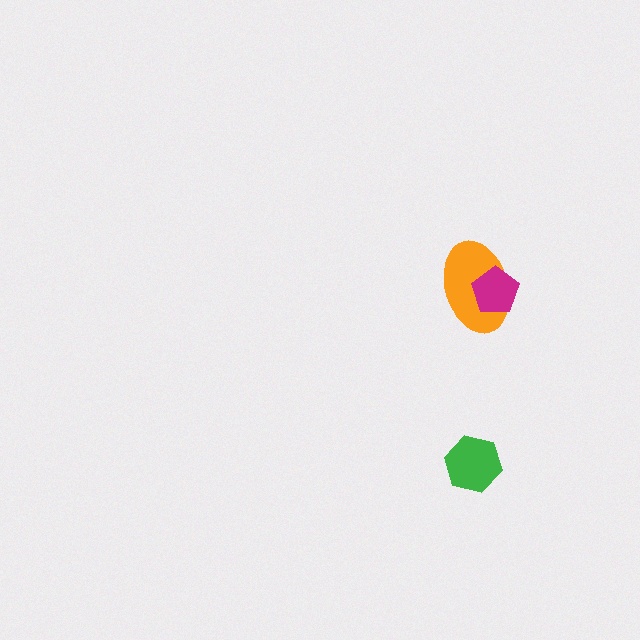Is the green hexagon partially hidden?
No, no other shape covers it.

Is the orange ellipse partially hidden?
Yes, it is partially covered by another shape.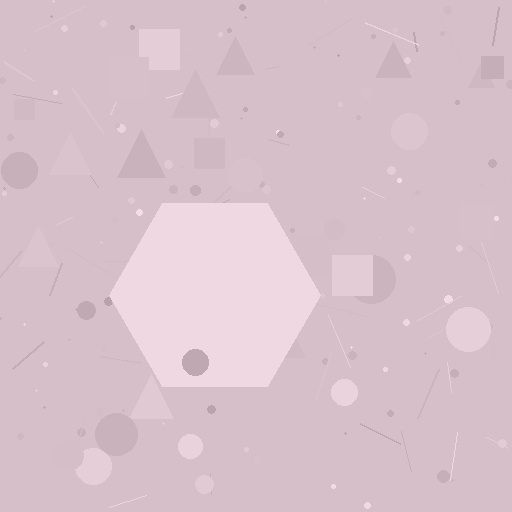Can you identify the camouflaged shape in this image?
The camouflaged shape is a hexagon.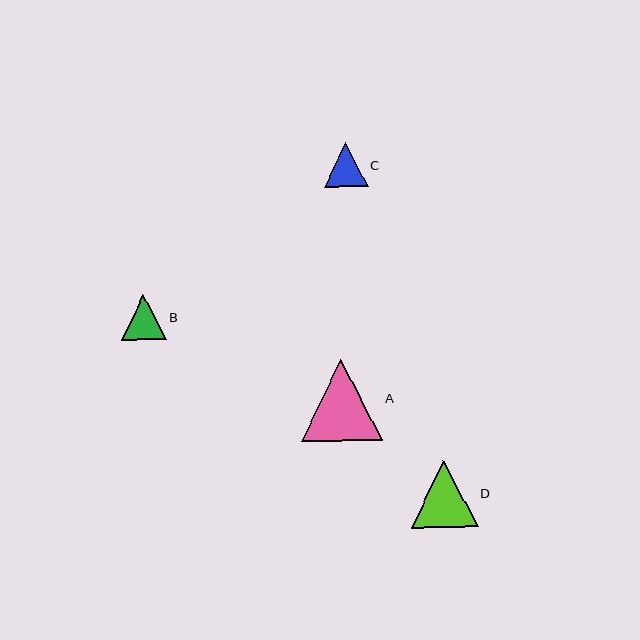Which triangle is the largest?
Triangle A is the largest with a size of approximately 82 pixels.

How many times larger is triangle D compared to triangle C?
Triangle D is approximately 1.5 times the size of triangle C.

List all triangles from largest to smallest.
From largest to smallest: A, D, B, C.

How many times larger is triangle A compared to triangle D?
Triangle A is approximately 1.2 times the size of triangle D.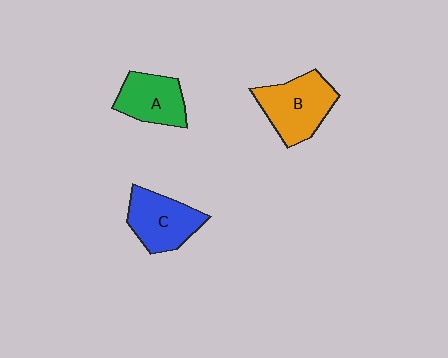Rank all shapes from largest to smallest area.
From largest to smallest: B (orange), C (blue), A (green).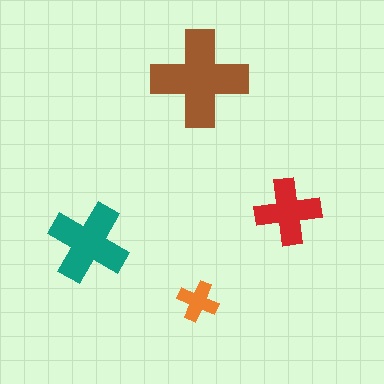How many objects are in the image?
There are 4 objects in the image.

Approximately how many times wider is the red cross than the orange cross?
About 1.5 times wider.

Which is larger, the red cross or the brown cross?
The brown one.